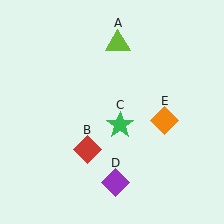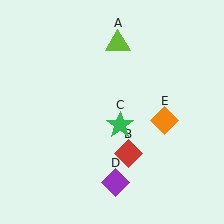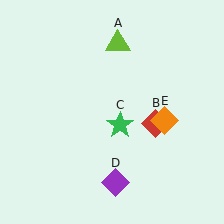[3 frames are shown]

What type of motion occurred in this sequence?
The red diamond (object B) rotated counterclockwise around the center of the scene.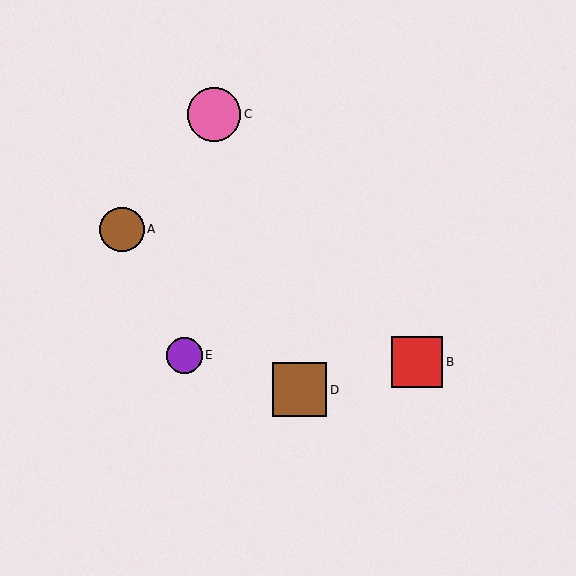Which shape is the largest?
The brown square (labeled D) is the largest.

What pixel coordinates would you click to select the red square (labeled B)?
Click at (417, 362) to select the red square B.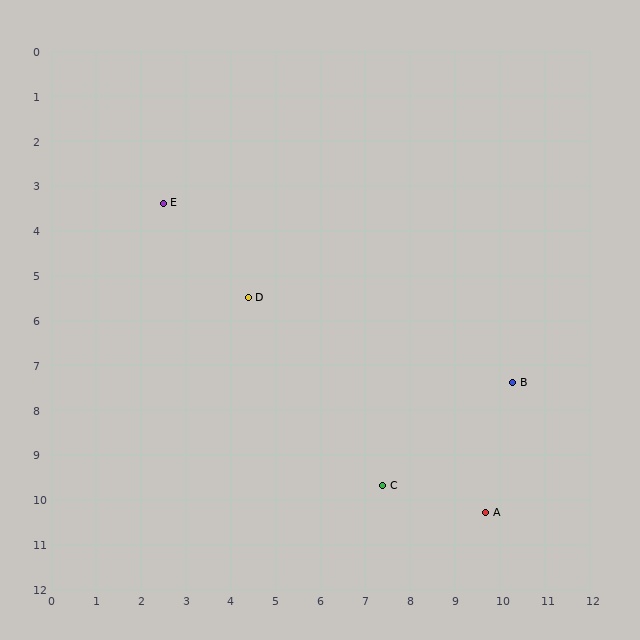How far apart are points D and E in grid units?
Points D and E are about 2.8 grid units apart.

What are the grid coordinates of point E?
Point E is at approximately (2.5, 3.4).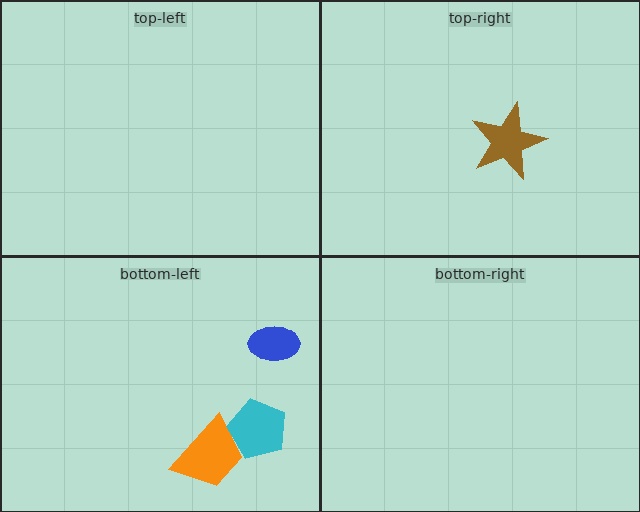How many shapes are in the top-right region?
1.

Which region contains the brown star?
The top-right region.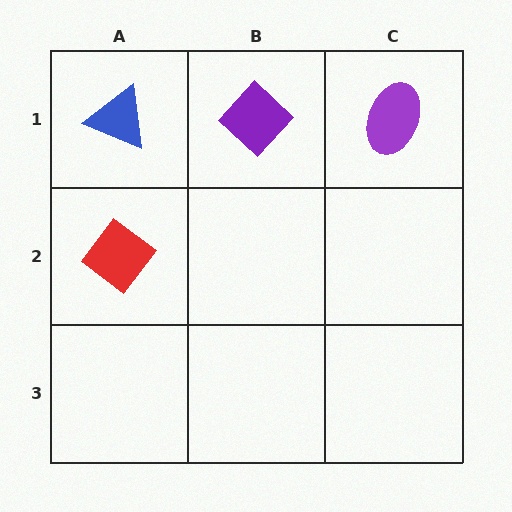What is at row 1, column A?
A blue triangle.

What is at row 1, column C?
A purple ellipse.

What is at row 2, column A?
A red diamond.